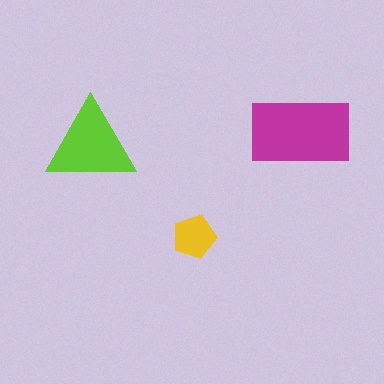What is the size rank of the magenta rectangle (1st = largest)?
1st.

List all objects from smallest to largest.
The yellow pentagon, the lime triangle, the magenta rectangle.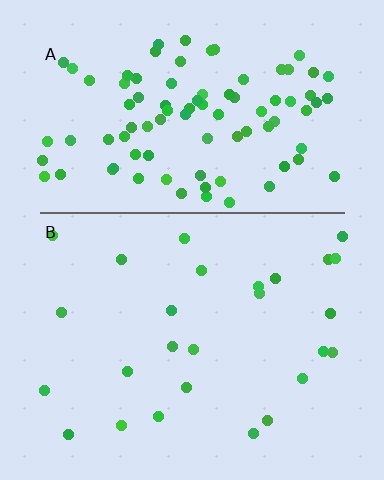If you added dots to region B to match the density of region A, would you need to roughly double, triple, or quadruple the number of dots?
Approximately quadruple.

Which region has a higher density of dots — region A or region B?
A (the top).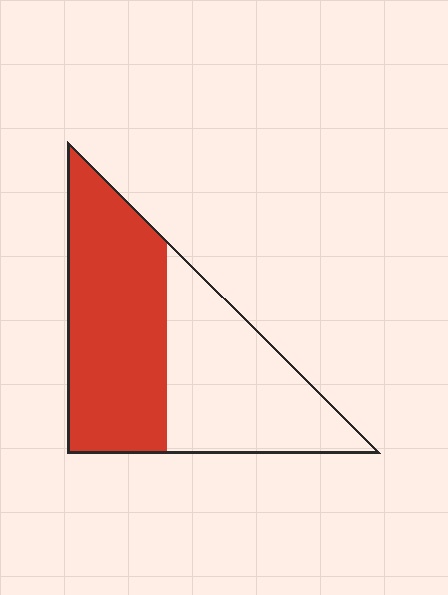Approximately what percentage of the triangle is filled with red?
Approximately 55%.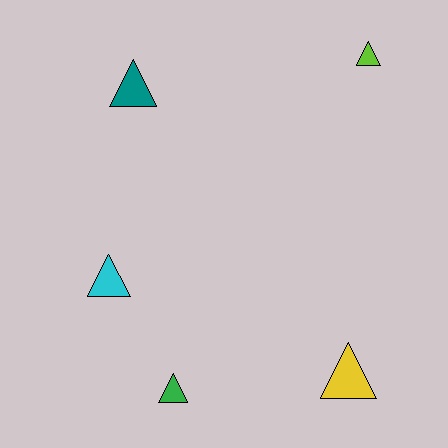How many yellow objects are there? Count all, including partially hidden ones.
There is 1 yellow object.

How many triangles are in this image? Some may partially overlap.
There are 5 triangles.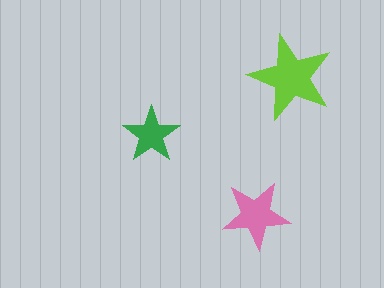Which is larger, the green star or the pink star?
The pink one.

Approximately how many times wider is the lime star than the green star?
About 1.5 times wider.